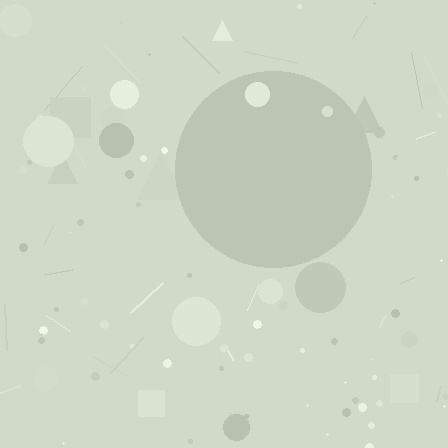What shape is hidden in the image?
A circle is hidden in the image.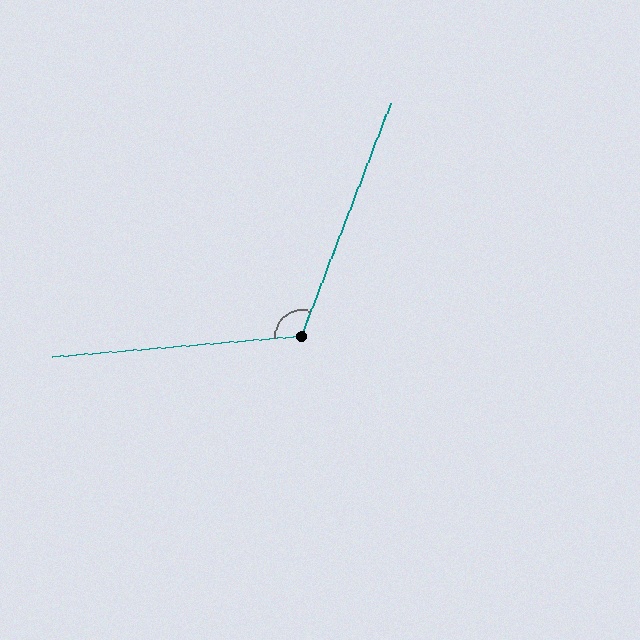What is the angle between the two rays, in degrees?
Approximately 116 degrees.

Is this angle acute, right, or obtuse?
It is obtuse.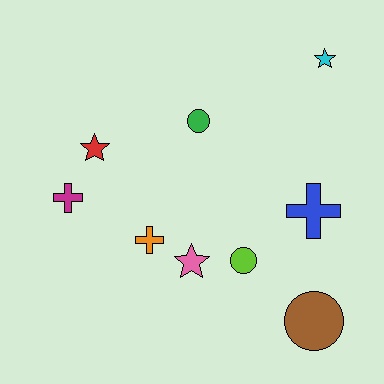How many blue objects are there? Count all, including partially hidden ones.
There is 1 blue object.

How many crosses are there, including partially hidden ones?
There are 3 crosses.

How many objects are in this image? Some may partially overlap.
There are 9 objects.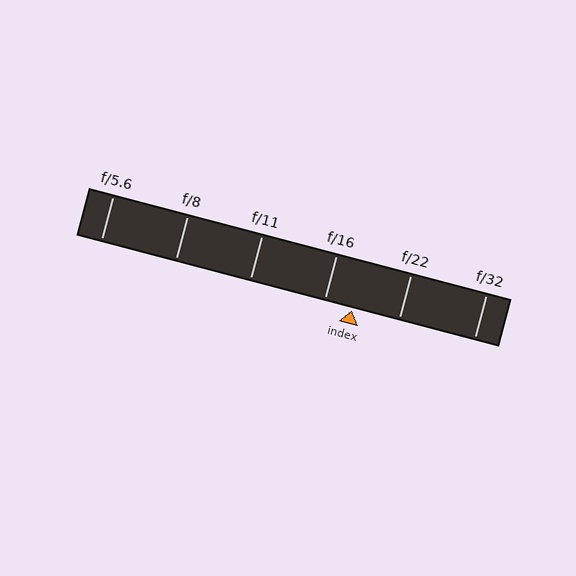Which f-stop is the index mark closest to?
The index mark is closest to f/16.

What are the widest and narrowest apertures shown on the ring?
The widest aperture shown is f/5.6 and the narrowest is f/32.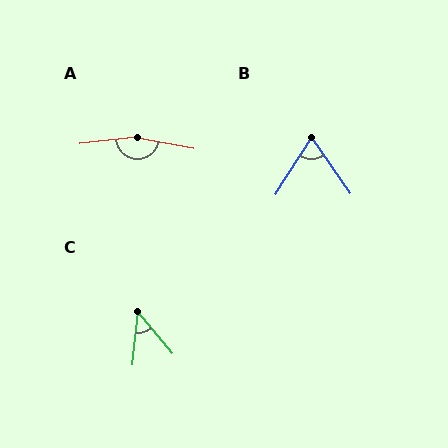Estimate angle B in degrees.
Approximately 67 degrees.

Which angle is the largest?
A, at approximately 163 degrees.